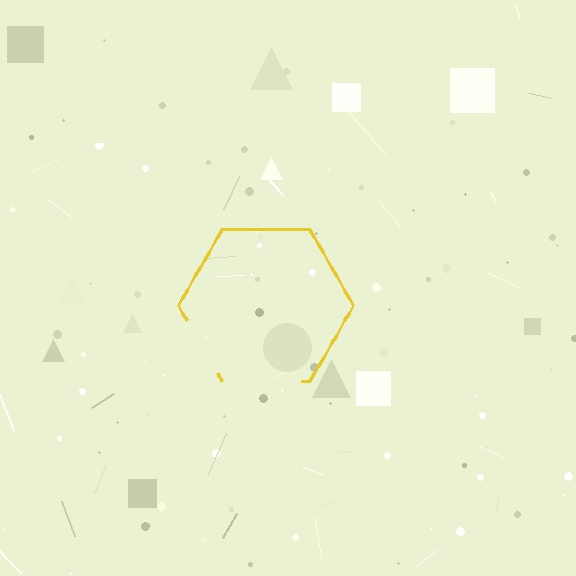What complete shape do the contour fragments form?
The contour fragments form a hexagon.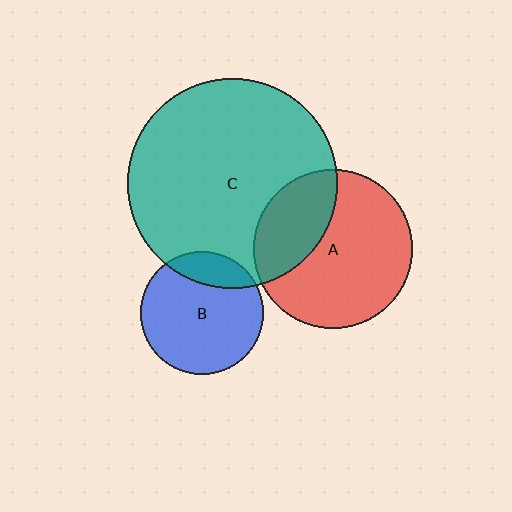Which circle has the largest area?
Circle C (teal).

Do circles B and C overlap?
Yes.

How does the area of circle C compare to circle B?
Approximately 2.9 times.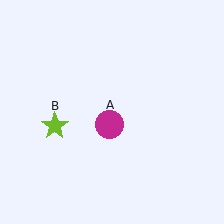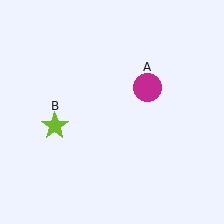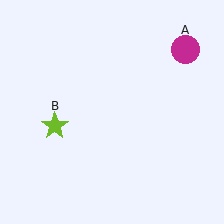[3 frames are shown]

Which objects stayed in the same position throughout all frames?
Lime star (object B) remained stationary.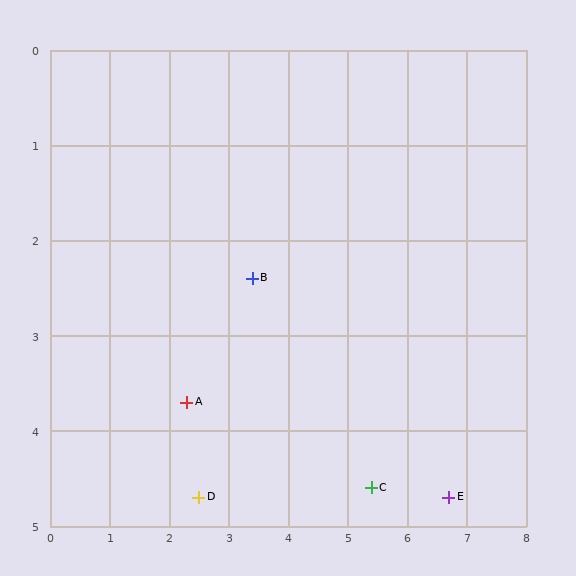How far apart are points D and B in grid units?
Points D and B are about 2.5 grid units apart.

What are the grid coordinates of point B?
Point B is at approximately (3.4, 2.4).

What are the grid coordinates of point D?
Point D is at approximately (2.5, 4.7).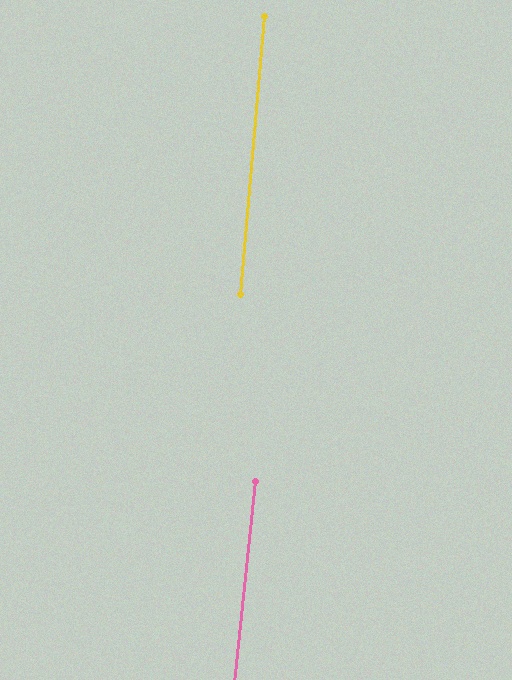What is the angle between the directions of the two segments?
Approximately 1 degree.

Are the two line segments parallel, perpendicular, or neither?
Parallel — their directions differ by only 1.2°.